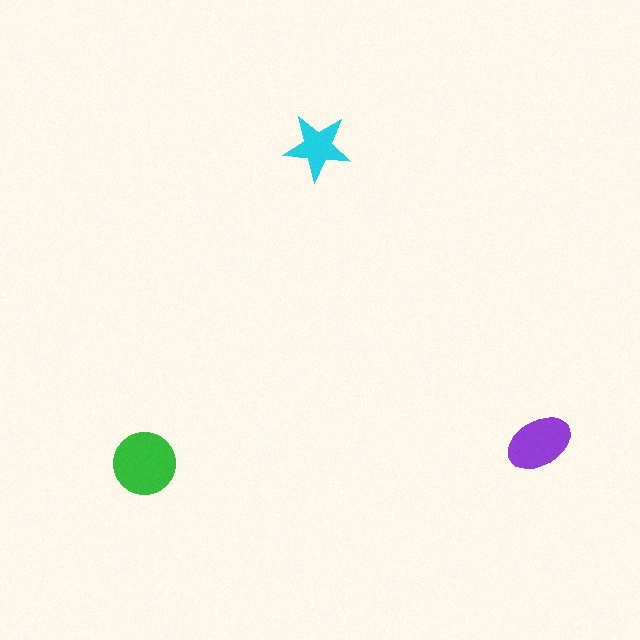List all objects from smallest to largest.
The cyan star, the purple ellipse, the green circle.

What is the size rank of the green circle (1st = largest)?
1st.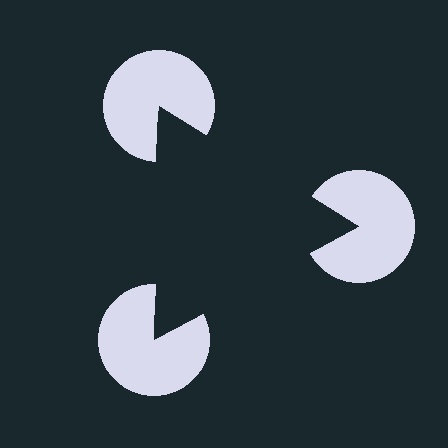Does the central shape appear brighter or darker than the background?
It typically appears slightly darker than the background, even though no actual brightness change is drawn.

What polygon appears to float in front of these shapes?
An illusory triangle — its edges are inferred from the aligned wedge cuts in the pac-man discs, not physically drawn.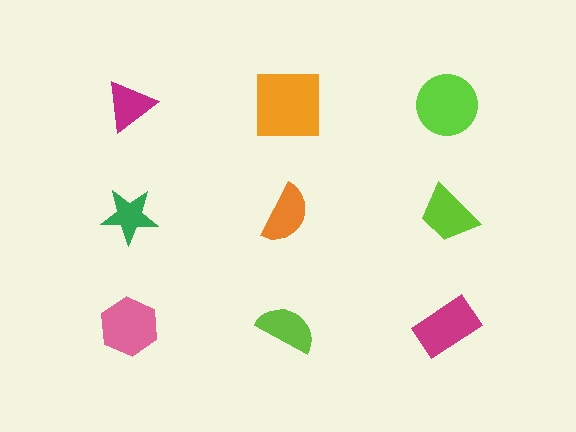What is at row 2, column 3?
A lime trapezoid.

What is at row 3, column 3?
A magenta rectangle.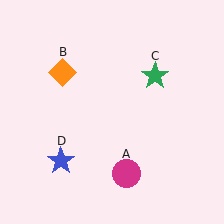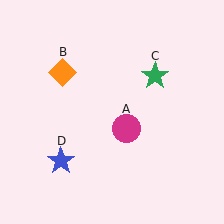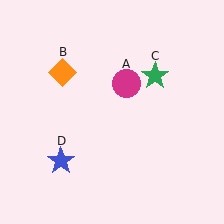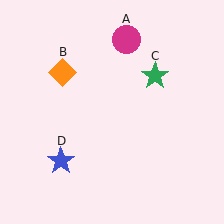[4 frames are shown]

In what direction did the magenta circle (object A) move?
The magenta circle (object A) moved up.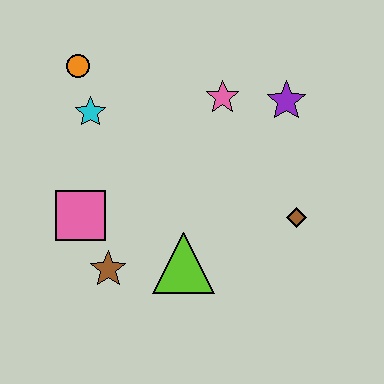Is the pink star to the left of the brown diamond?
Yes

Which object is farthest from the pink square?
The purple star is farthest from the pink square.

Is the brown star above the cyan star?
No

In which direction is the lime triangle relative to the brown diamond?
The lime triangle is to the left of the brown diamond.